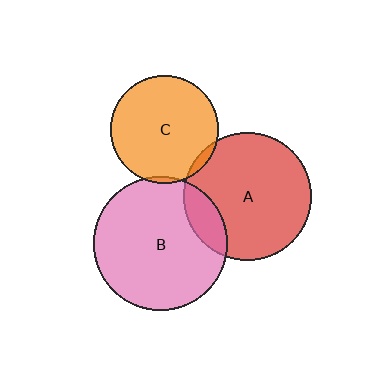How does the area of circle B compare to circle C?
Approximately 1.5 times.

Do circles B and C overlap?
Yes.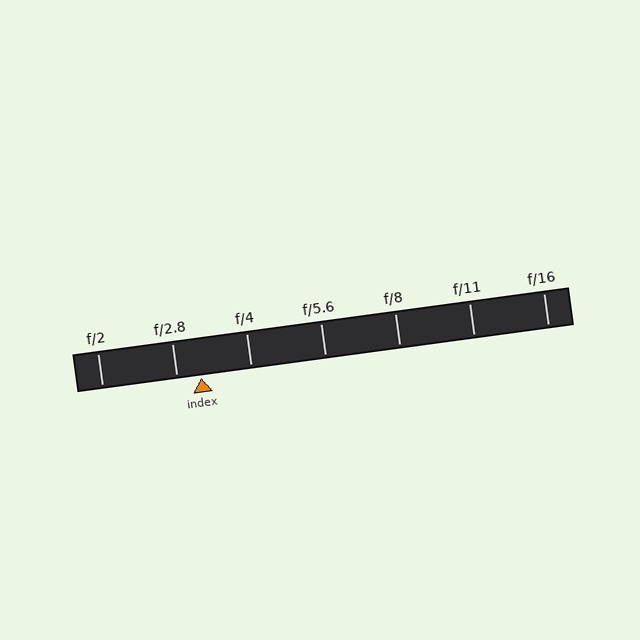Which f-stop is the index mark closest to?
The index mark is closest to f/2.8.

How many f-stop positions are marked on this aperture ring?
There are 7 f-stop positions marked.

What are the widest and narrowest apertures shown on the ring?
The widest aperture shown is f/2 and the narrowest is f/16.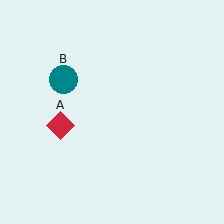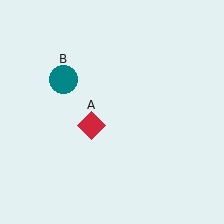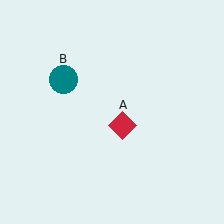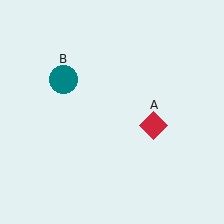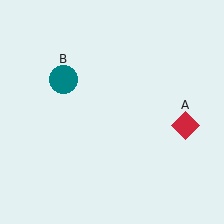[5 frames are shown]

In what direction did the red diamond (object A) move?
The red diamond (object A) moved right.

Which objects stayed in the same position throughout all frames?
Teal circle (object B) remained stationary.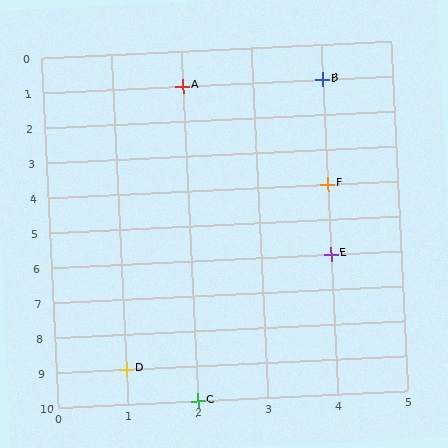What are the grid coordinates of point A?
Point A is at grid coordinates (2, 1).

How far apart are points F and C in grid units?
Points F and C are 2 columns and 6 rows apart (about 6.3 grid units diagonally).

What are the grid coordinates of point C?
Point C is at grid coordinates (2, 10).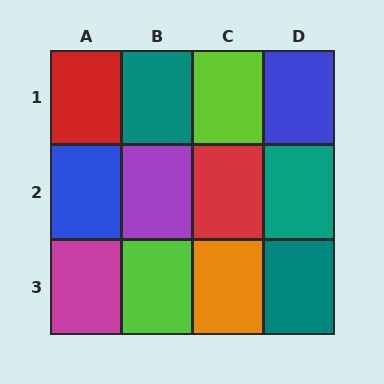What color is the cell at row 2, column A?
Blue.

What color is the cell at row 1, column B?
Teal.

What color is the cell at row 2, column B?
Purple.